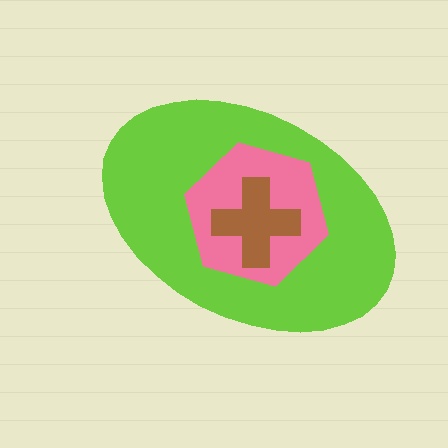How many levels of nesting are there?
3.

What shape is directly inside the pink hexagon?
The brown cross.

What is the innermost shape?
The brown cross.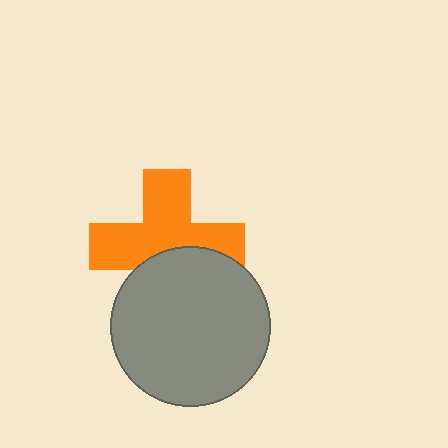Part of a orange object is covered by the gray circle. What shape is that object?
It is a cross.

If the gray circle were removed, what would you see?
You would see the complete orange cross.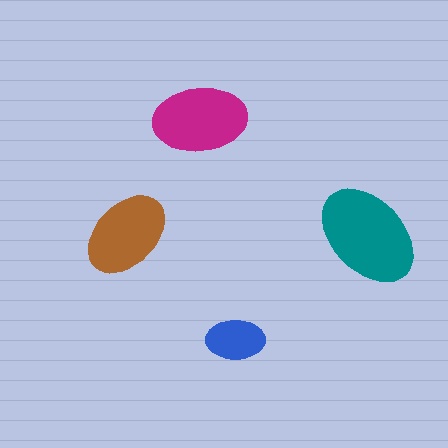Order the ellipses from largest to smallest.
the teal one, the magenta one, the brown one, the blue one.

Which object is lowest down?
The blue ellipse is bottommost.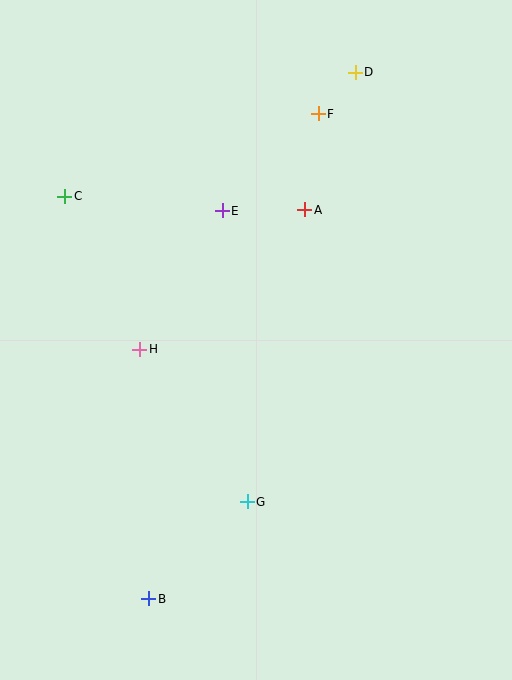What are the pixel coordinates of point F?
Point F is at (318, 114).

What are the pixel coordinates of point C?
Point C is at (65, 196).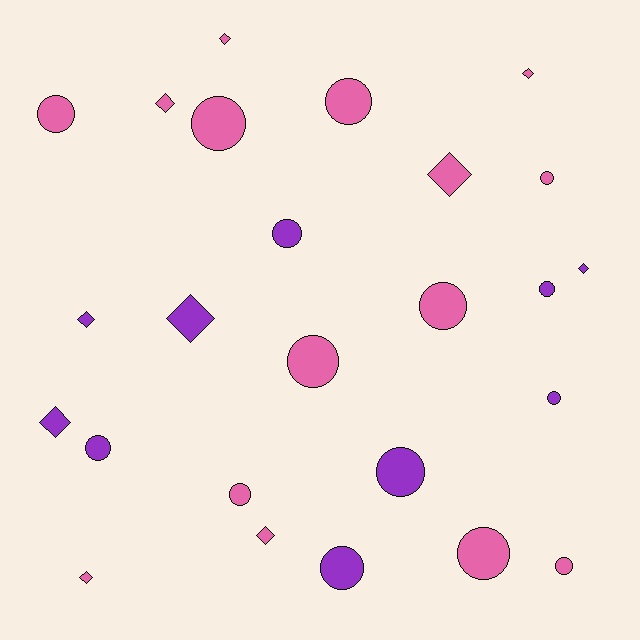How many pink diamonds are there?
There are 6 pink diamonds.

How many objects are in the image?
There are 25 objects.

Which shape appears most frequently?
Circle, with 15 objects.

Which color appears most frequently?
Pink, with 15 objects.